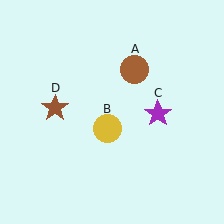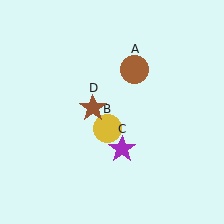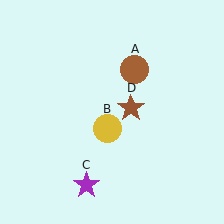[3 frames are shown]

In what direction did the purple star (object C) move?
The purple star (object C) moved down and to the left.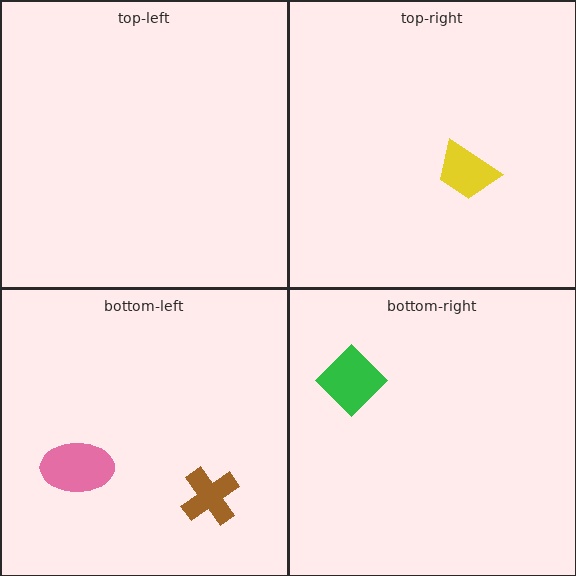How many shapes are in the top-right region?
1.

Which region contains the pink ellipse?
The bottom-left region.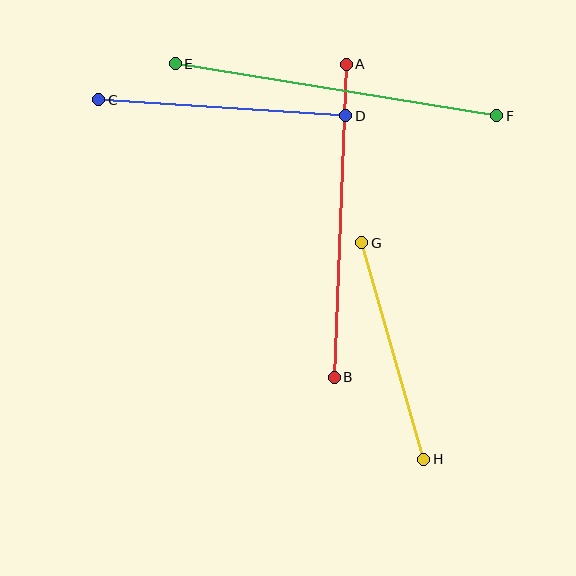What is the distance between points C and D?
The distance is approximately 247 pixels.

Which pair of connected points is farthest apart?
Points E and F are farthest apart.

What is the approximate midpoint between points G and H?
The midpoint is at approximately (393, 351) pixels.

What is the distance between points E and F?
The distance is approximately 326 pixels.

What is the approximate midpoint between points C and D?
The midpoint is at approximately (222, 108) pixels.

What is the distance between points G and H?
The distance is approximately 225 pixels.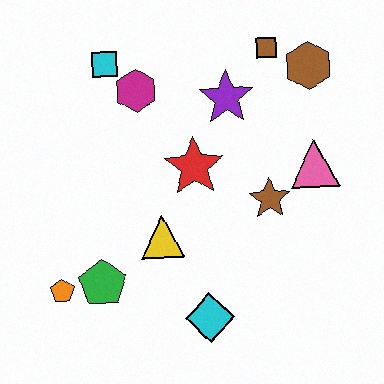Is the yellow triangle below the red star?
Yes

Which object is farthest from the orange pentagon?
The brown hexagon is farthest from the orange pentagon.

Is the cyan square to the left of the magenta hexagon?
Yes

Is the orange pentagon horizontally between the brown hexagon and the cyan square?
No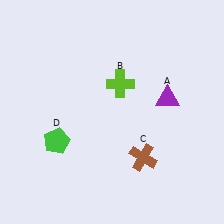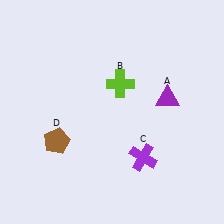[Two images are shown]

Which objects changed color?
C changed from brown to purple. D changed from green to brown.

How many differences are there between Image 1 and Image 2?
There are 2 differences between the two images.